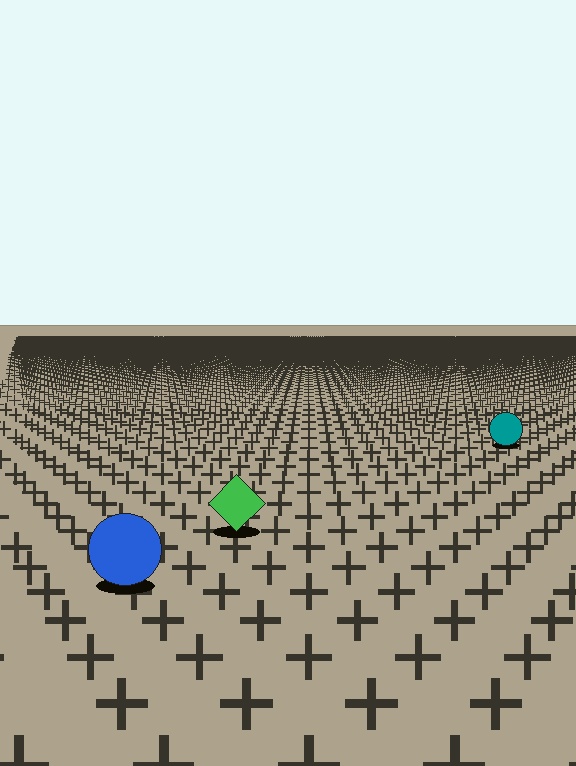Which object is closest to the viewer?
The blue circle is closest. The texture marks near it are larger and more spread out.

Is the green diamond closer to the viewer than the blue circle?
No. The blue circle is closer — you can tell from the texture gradient: the ground texture is coarser near it.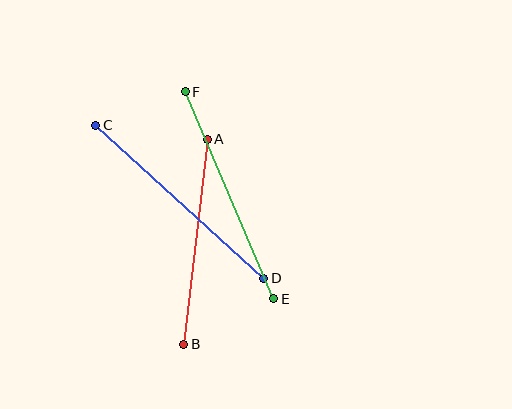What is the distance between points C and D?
The distance is approximately 227 pixels.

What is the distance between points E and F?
The distance is approximately 225 pixels.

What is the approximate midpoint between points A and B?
The midpoint is at approximately (196, 242) pixels.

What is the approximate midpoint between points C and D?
The midpoint is at approximately (180, 202) pixels.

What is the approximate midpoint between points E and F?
The midpoint is at approximately (230, 195) pixels.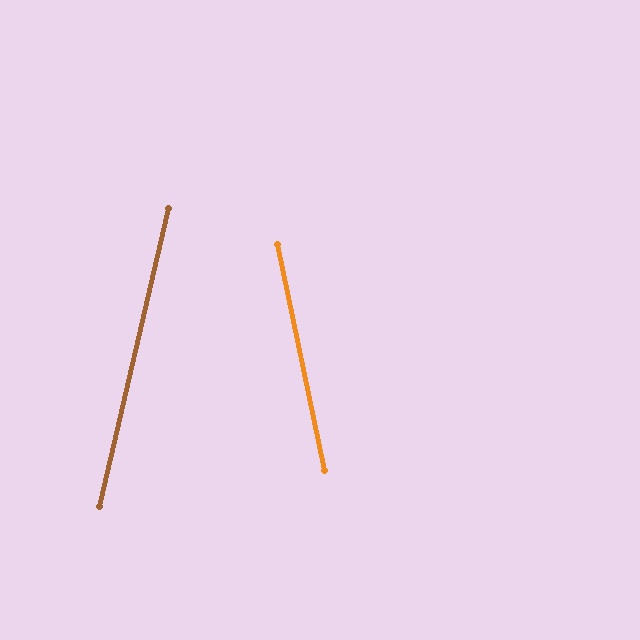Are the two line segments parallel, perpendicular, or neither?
Neither parallel nor perpendicular — they differ by about 25°.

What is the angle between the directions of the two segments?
Approximately 25 degrees.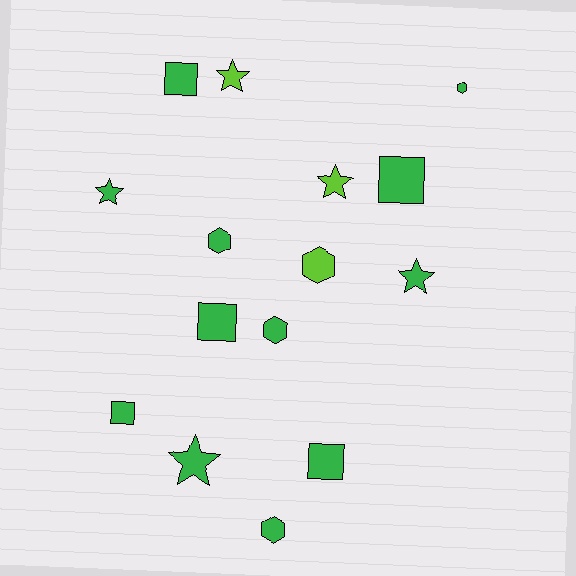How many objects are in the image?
There are 15 objects.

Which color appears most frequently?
Green, with 12 objects.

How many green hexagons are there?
There are 4 green hexagons.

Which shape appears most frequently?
Square, with 5 objects.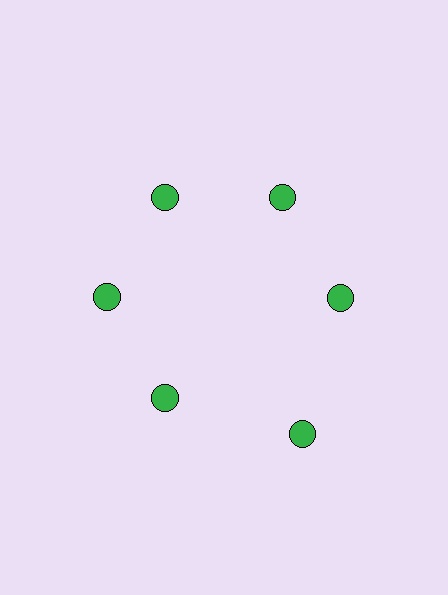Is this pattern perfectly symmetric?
No. The 6 green circles are arranged in a ring, but one element near the 5 o'clock position is pushed outward from the center, breaking the 6-fold rotational symmetry.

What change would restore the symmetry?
The symmetry would be restored by moving it inward, back onto the ring so that all 6 circles sit at equal angles and equal distance from the center.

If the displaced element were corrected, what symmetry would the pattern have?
It would have 6-fold rotational symmetry — the pattern would map onto itself every 60 degrees.